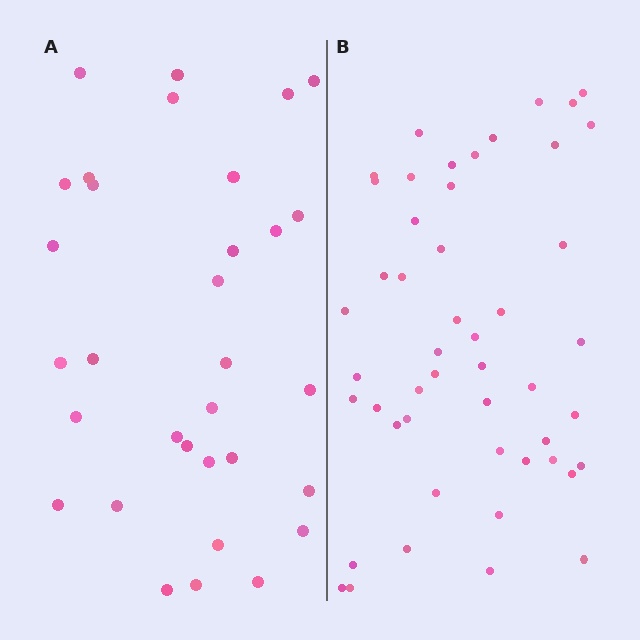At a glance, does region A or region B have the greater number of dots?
Region B (the right region) has more dots.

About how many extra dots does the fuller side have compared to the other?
Region B has approximately 15 more dots than region A.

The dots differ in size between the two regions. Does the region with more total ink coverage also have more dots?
No. Region A has more total ink coverage because its dots are larger, but region B actually contains more individual dots. Total area can be misleading — the number of items is what matters here.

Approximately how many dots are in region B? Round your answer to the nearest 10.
About 50 dots. (The exact count is 49, which rounds to 50.)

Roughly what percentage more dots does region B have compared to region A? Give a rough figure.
About 55% more.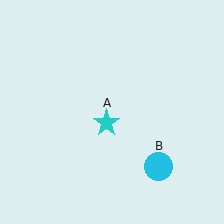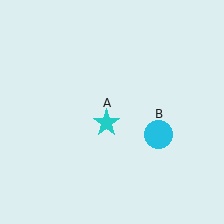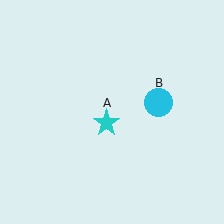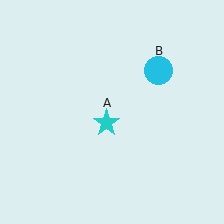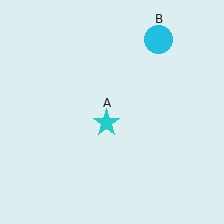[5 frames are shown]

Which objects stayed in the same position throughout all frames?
Cyan star (object A) remained stationary.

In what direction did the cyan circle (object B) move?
The cyan circle (object B) moved up.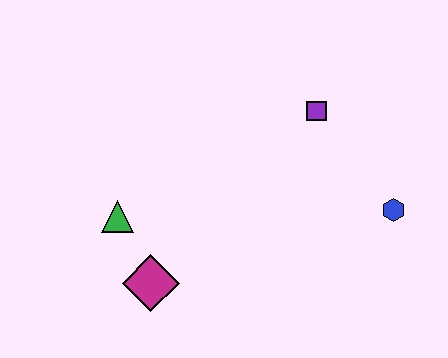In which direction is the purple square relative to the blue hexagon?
The purple square is above the blue hexagon.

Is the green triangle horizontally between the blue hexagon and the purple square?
No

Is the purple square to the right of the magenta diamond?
Yes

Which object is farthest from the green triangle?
The blue hexagon is farthest from the green triangle.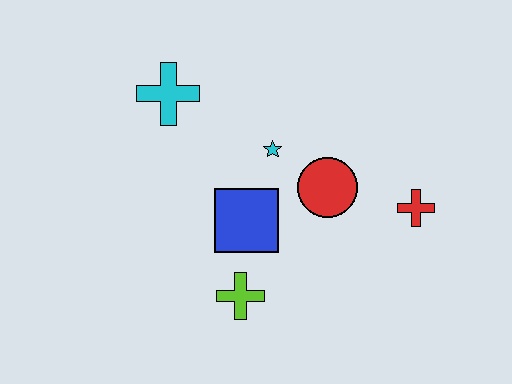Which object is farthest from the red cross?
The cyan cross is farthest from the red cross.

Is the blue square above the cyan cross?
No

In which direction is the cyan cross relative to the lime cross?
The cyan cross is above the lime cross.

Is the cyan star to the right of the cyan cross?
Yes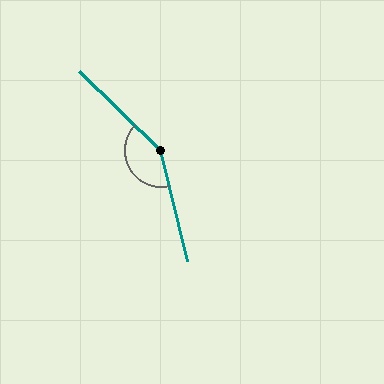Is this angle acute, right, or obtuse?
It is obtuse.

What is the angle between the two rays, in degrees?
Approximately 148 degrees.